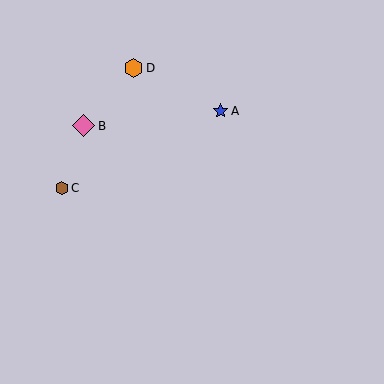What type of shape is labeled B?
Shape B is a pink diamond.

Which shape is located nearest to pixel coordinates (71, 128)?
The pink diamond (labeled B) at (84, 126) is nearest to that location.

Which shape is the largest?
The pink diamond (labeled B) is the largest.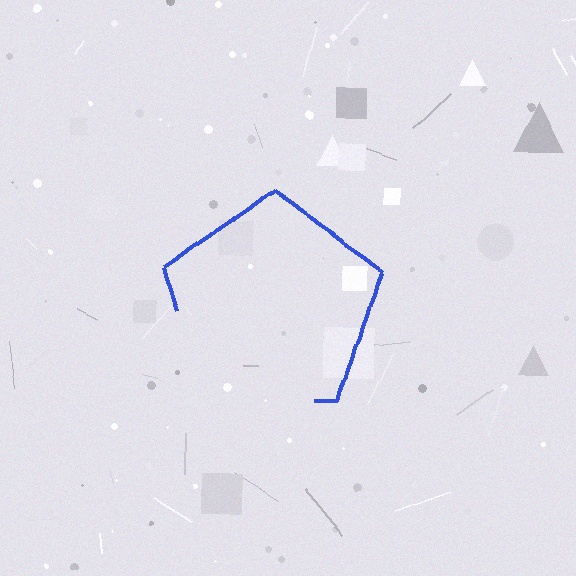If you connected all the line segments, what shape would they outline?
They would outline a pentagon.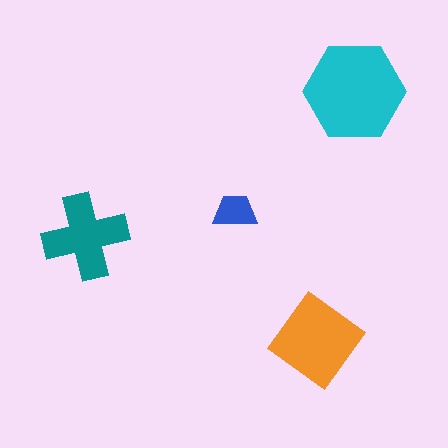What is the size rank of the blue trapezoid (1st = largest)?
4th.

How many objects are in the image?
There are 4 objects in the image.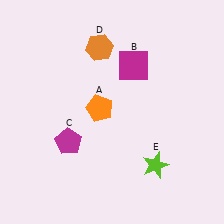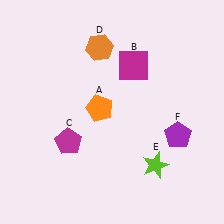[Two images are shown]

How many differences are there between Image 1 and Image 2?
There is 1 difference between the two images.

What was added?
A purple pentagon (F) was added in Image 2.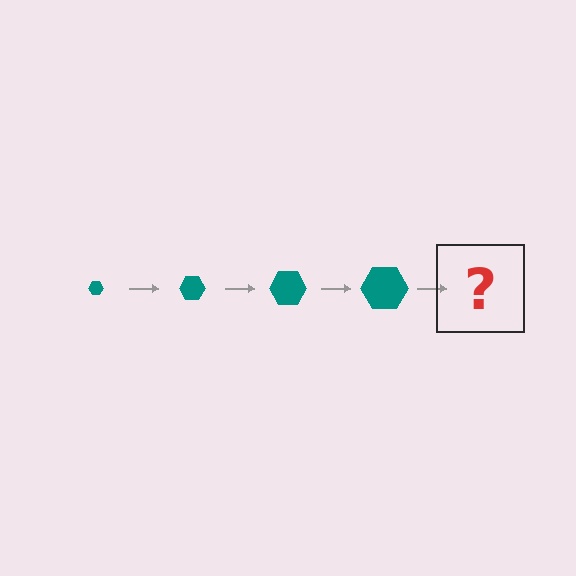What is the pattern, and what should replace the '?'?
The pattern is that the hexagon gets progressively larger each step. The '?' should be a teal hexagon, larger than the previous one.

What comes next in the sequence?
The next element should be a teal hexagon, larger than the previous one.